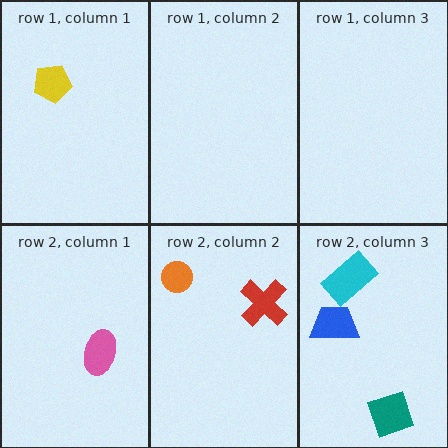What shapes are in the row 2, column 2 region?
The orange circle, the red cross.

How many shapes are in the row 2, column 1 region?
1.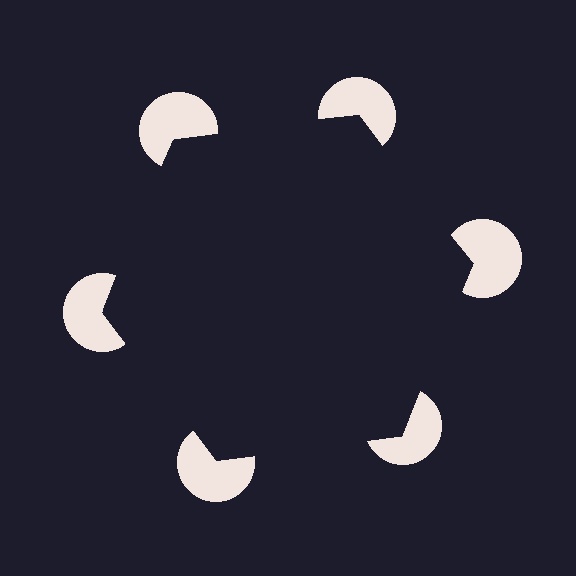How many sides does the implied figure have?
6 sides.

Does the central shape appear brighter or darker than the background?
It typically appears slightly darker than the background, even though no actual brightness change is drawn.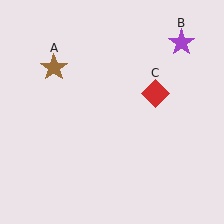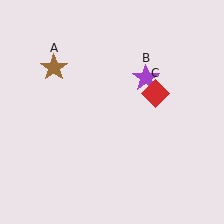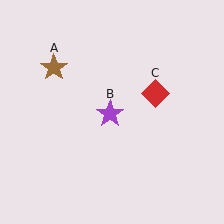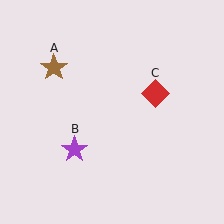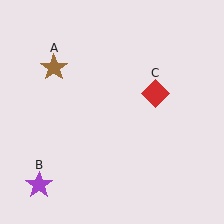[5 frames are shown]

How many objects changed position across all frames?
1 object changed position: purple star (object B).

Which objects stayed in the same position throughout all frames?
Brown star (object A) and red diamond (object C) remained stationary.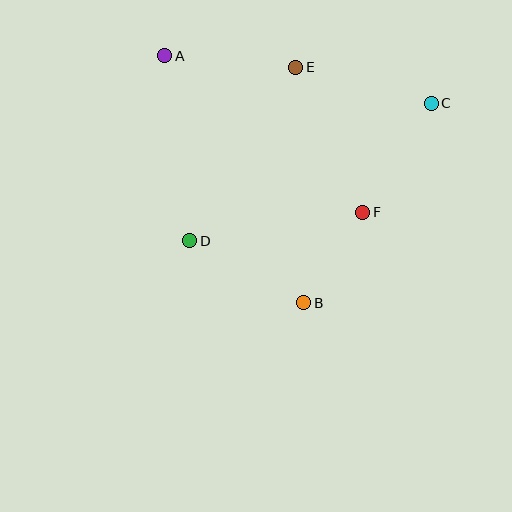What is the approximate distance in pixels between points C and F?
The distance between C and F is approximately 129 pixels.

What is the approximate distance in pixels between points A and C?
The distance between A and C is approximately 271 pixels.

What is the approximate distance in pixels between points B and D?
The distance between B and D is approximately 130 pixels.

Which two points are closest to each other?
Points B and F are closest to each other.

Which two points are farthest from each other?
Points A and B are farthest from each other.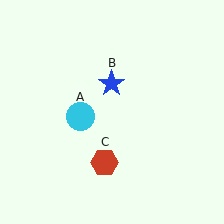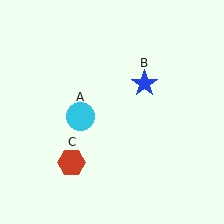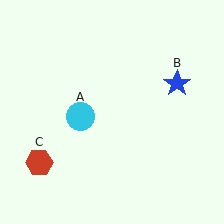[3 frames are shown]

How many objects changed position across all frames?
2 objects changed position: blue star (object B), red hexagon (object C).